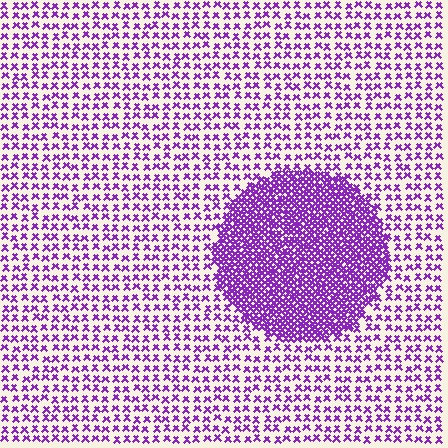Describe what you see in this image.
The image contains small purple elements arranged at two different densities. A circle-shaped region is visible where the elements are more densely packed than the surrounding area.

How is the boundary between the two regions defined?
The boundary is defined by a change in element density (approximately 2.9x ratio). All elements are the same color, size, and shape.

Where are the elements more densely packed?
The elements are more densely packed inside the circle boundary.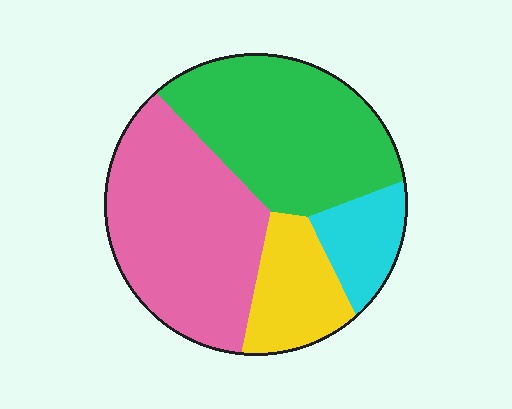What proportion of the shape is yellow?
Yellow takes up about one sixth (1/6) of the shape.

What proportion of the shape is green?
Green covers around 35% of the shape.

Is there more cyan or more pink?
Pink.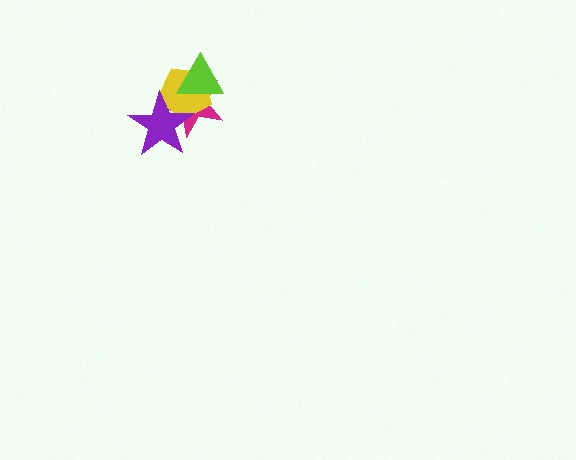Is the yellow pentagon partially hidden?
Yes, it is partially covered by another shape.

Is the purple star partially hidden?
No, no other shape covers it.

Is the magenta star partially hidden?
Yes, it is partially covered by another shape.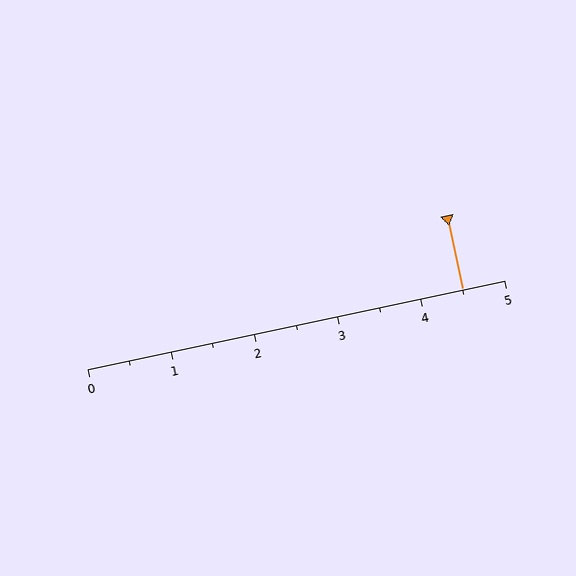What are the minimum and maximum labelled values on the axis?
The axis runs from 0 to 5.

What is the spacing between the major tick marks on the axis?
The major ticks are spaced 1 apart.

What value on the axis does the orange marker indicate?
The marker indicates approximately 4.5.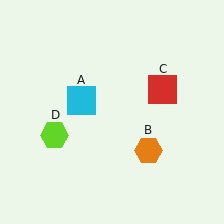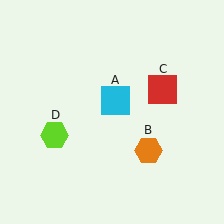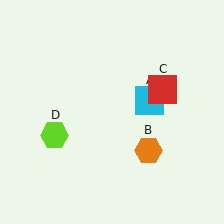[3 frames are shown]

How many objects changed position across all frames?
1 object changed position: cyan square (object A).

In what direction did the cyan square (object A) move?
The cyan square (object A) moved right.